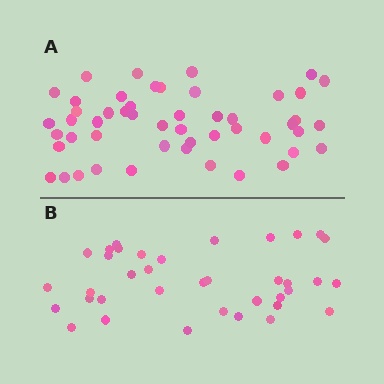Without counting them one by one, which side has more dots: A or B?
Region A (the top region) has more dots.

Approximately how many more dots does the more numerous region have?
Region A has approximately 15 more dots than region B.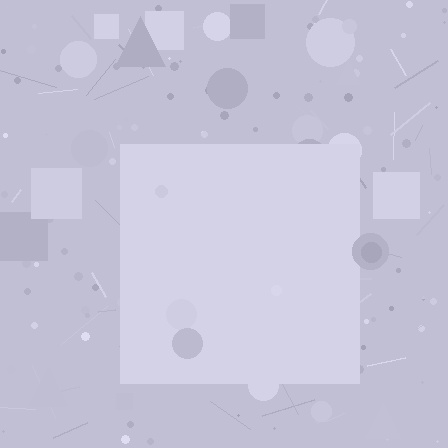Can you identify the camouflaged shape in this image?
The camouflaged shape is a square.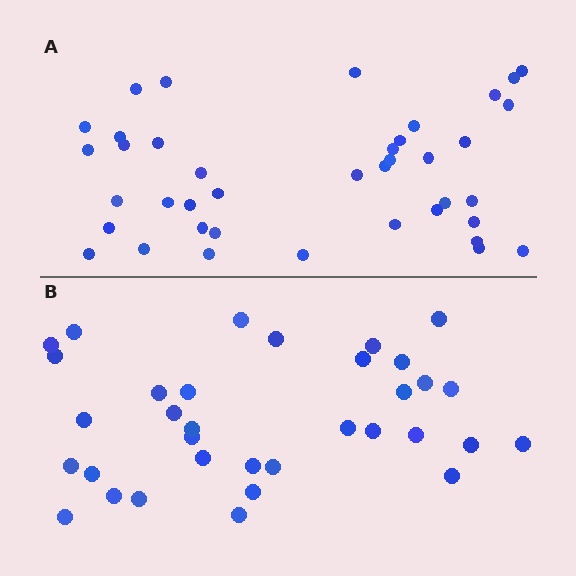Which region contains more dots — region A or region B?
Region A (the top region) has more dots.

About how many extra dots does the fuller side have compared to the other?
Region A has about 6 more dots than region B.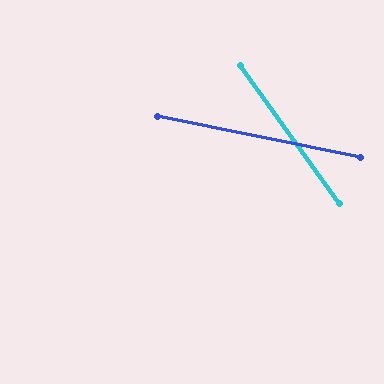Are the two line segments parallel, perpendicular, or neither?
Neither parallel nor perpendicular — they differ by about 43°.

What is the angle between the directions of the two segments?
Approximately 43 degrees.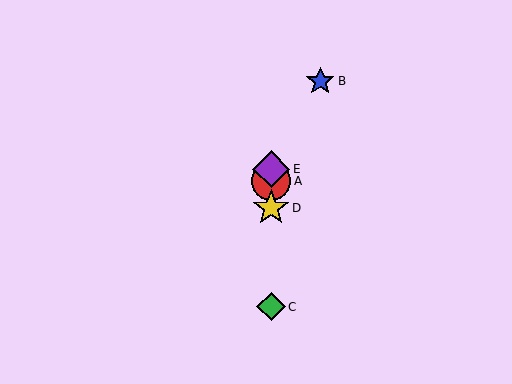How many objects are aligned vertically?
4 objects (A, C, D, E) are aligned vertically.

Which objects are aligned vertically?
Objects A, C, D, E are aligned vertically.